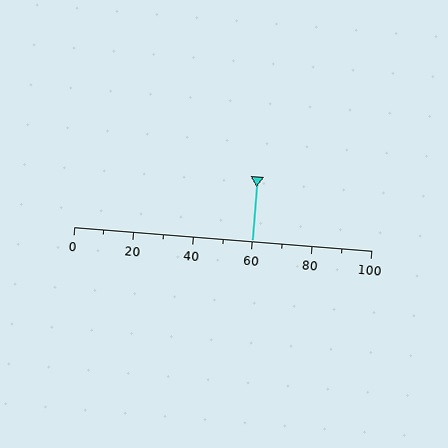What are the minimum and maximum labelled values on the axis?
The axis runs from 0 to 100.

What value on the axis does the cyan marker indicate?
The marker indicates approximately 60.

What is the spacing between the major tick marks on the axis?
The major ticks are spaced 20 apart.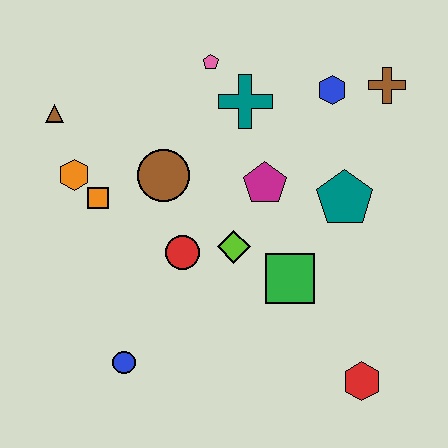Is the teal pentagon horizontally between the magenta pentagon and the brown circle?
No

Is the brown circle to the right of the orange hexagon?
Yes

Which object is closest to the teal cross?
The pink pentagon is closest to the teal cross.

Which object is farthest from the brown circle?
The red hexagon is farthest from the brown circle.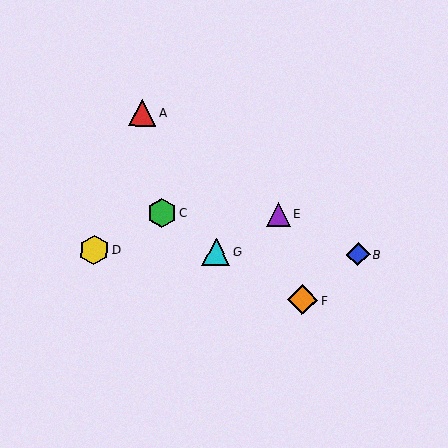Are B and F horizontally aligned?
No, B is at y≈254 and F is at y≈300.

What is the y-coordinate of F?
Object F is at y≈300.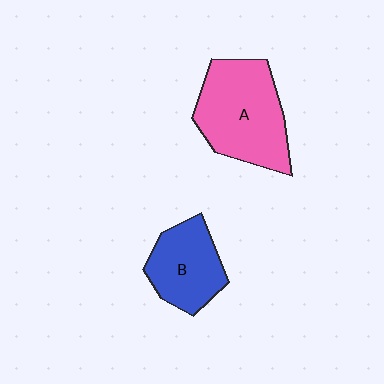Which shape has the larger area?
Shape A (pink).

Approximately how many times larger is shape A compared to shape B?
Approximately 1.5 times.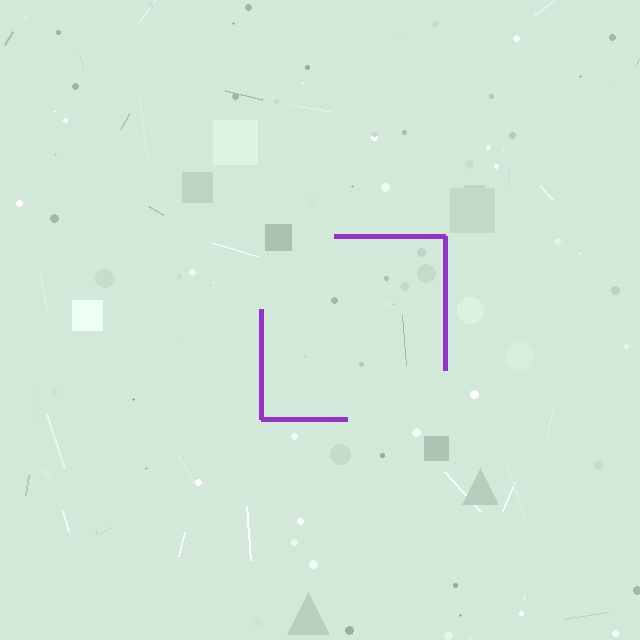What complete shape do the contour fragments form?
The contour fragments form a square.